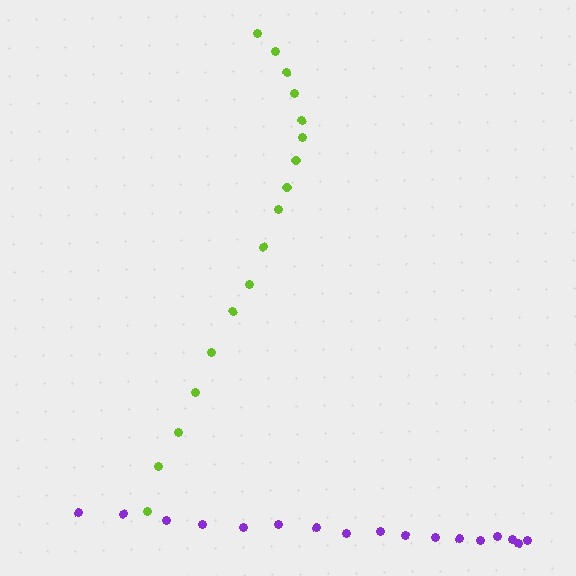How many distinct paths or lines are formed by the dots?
There are 2 distinct paths.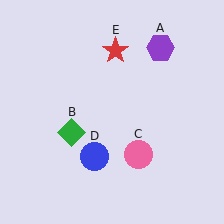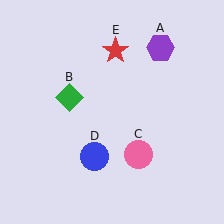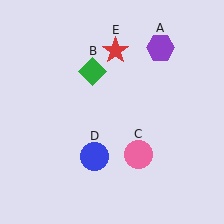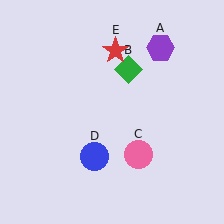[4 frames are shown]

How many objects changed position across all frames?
1 object changed position: green diamond (object B).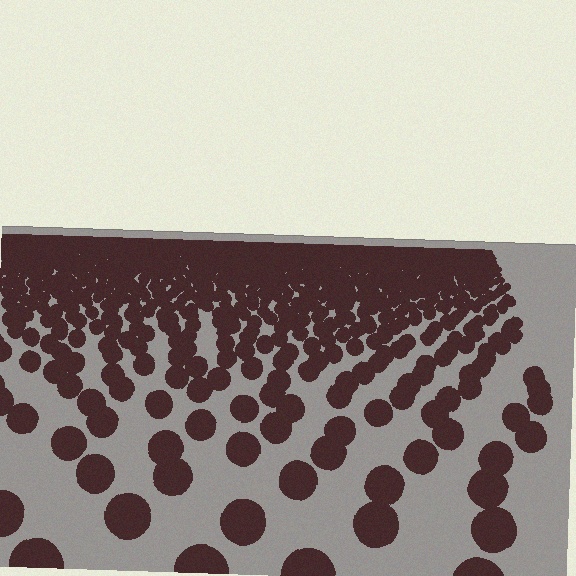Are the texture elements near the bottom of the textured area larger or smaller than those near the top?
Larger. Near the bottom, elements are closer to the viewer and appear at a bigger on-screen size.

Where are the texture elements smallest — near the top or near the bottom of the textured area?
Near the top.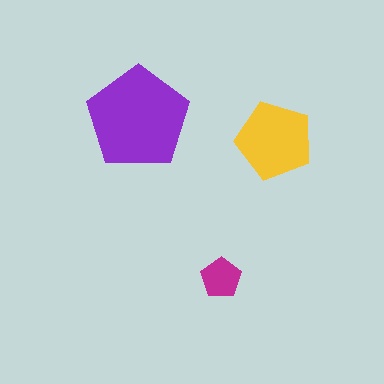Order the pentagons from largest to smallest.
the purple one, the yellow one, the magenta one.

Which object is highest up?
The purple pentagon is topmost.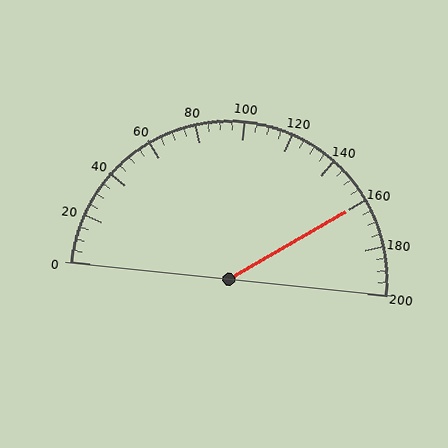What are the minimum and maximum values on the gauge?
The gauge ranges from 0 to 200.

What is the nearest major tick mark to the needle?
The nearest major tick mark is 160.